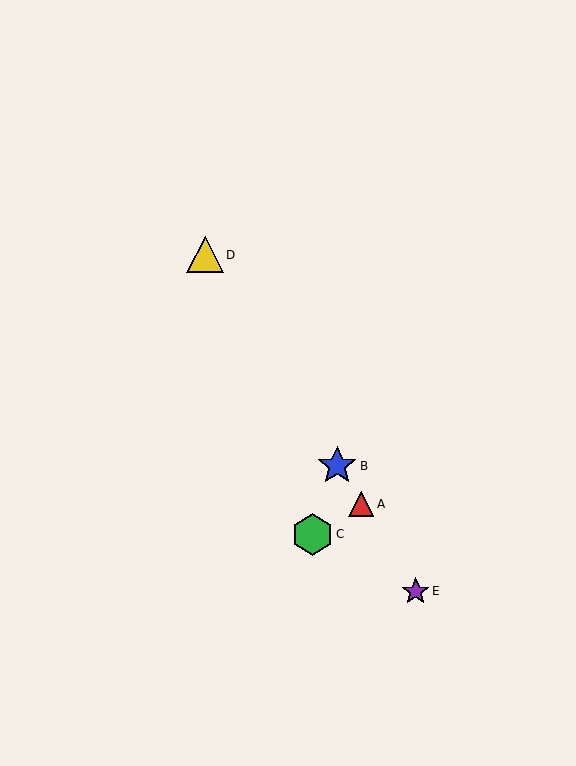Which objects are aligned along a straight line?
Objects A, B, D, E are aligned along a straight line.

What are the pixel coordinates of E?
Object E is at (416, 591).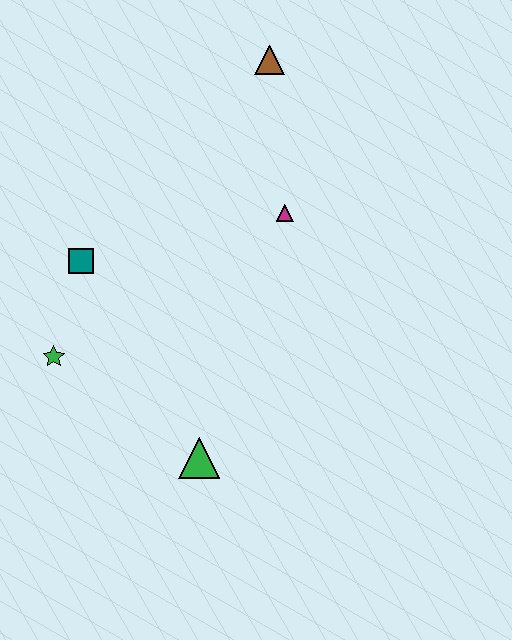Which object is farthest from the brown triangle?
The green triangle is farthest from the brown triangle.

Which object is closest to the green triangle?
The green star is closest to the green triangle.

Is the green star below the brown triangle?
Yes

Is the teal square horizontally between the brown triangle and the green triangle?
No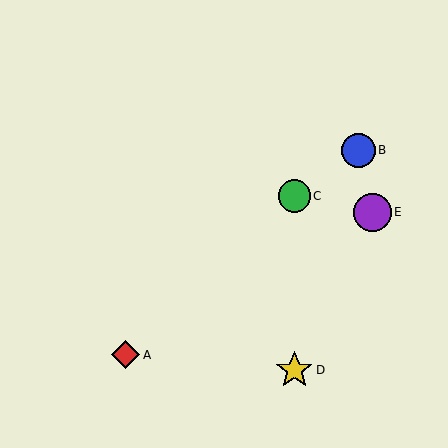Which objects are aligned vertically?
Objects C, D are aligned vertically.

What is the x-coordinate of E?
Object E is at x≈372.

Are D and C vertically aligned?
Yes, both are at x≈294.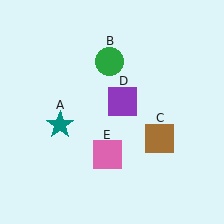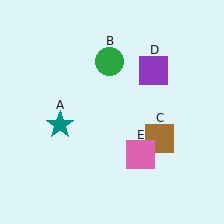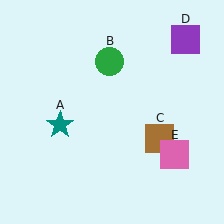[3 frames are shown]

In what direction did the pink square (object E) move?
The pink square (object E) moved right.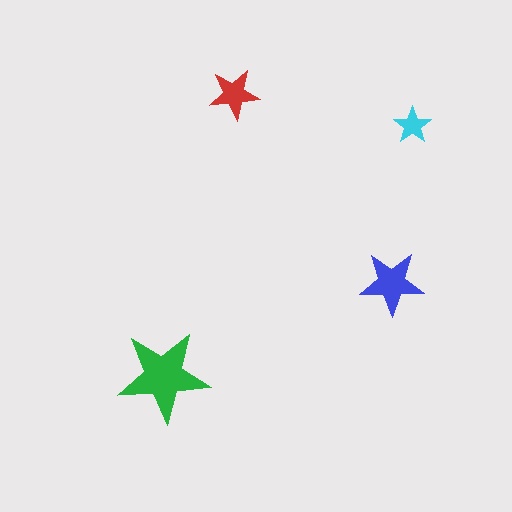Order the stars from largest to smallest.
the green one, the blue one, the red one, the cyan one.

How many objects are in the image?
There are 4 objects in the image.